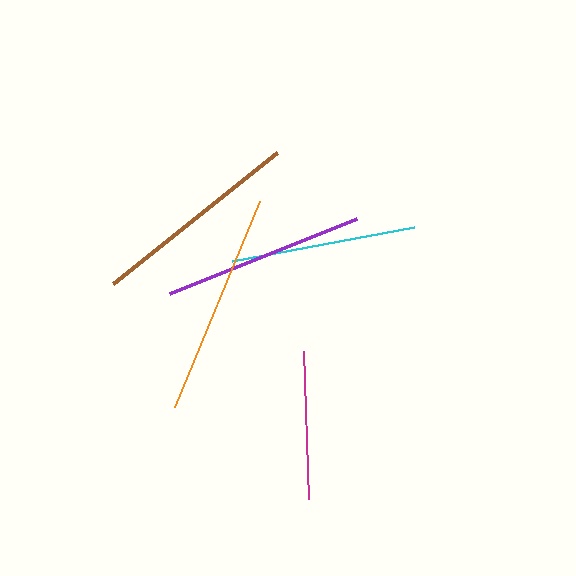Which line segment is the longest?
The orange line is the longest at approximately 223 pixels.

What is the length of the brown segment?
The brown segment is approximately 210 pixels long.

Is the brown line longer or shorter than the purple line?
The brown line is longer than the purple line.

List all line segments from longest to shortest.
From longest to shortest: orange, brown, purple, cyan, magenta.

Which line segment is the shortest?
The magenta line is the shortest at approximately 148 pixels.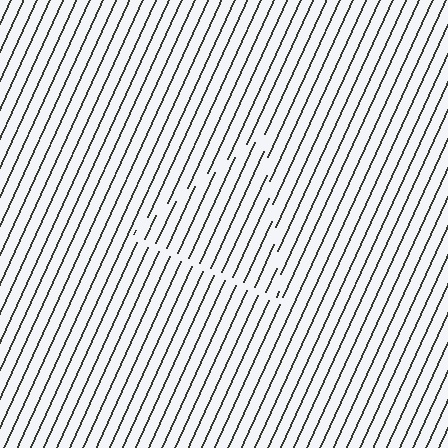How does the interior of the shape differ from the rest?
The interior of the shape contains the same grating, shifted by half a period — the contour is defined by the phase discontinuity where line-ends from the inner and outer gratings abut.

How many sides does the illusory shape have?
3 sides — the line-ends trace a triangle.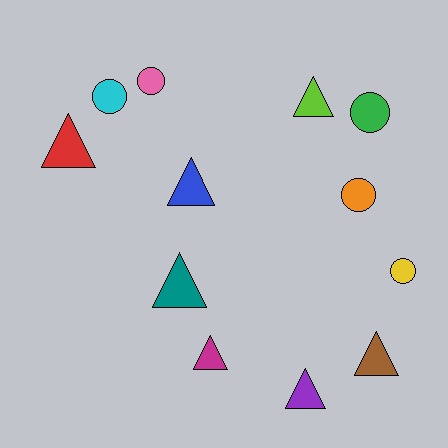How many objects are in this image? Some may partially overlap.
There are 12 objects.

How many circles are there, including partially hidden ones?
There are 5 circles.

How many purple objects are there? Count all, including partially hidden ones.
There is 1 purple object.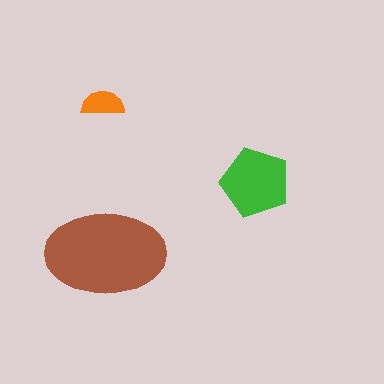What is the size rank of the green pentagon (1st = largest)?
2nd.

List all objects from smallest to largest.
The orange semicircle, the green pentagon, the brown ellipse.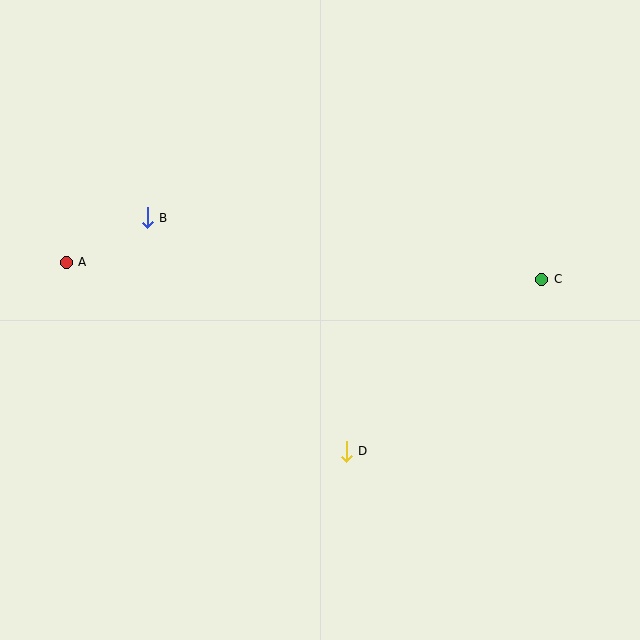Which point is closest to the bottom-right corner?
Point D is closest to the bottom-right corner.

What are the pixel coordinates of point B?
Point B is at (147, 218).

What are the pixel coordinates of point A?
Point A is at (66, 262).